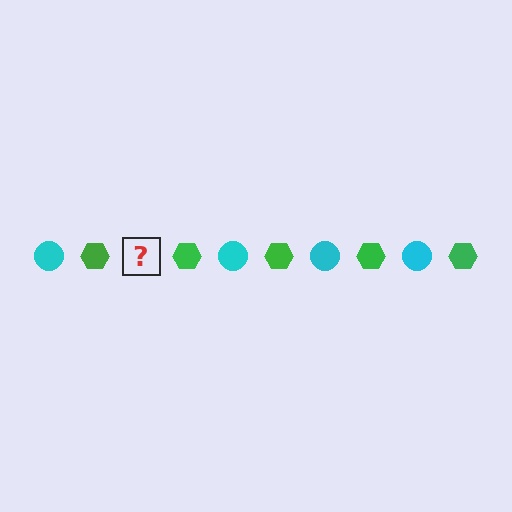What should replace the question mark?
The question mark should be replaced with a cyan circle.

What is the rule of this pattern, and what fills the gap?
The rule is that the pattern alternates between cyan circle and green hexagon. The gap should be filled with a cyan circle.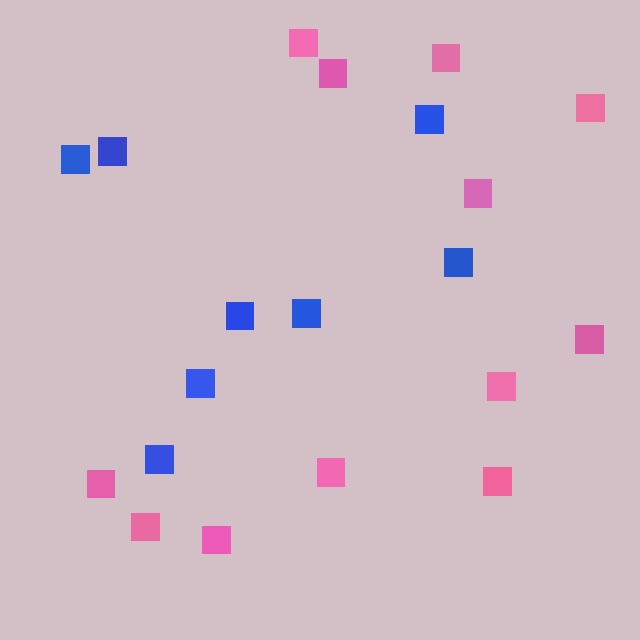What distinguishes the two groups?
There are 2 groups: one group of blue squares (8) and one group of pink squares (12).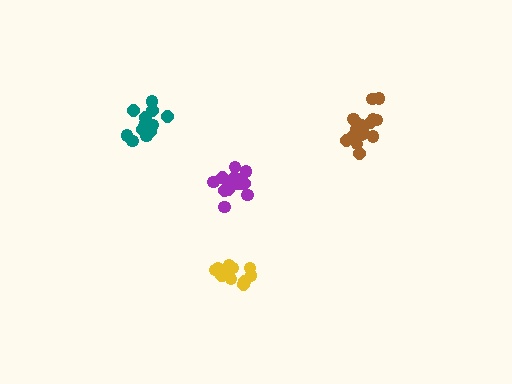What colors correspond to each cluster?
The clusters are colored: yellow, brown, purple, teal.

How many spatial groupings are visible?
There are 4 spatial groupings.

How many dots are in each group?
Group 1: 13 dots, Group 2: 19 dots, Group 3: 16 dots, Group 4: 13 dots (61 total).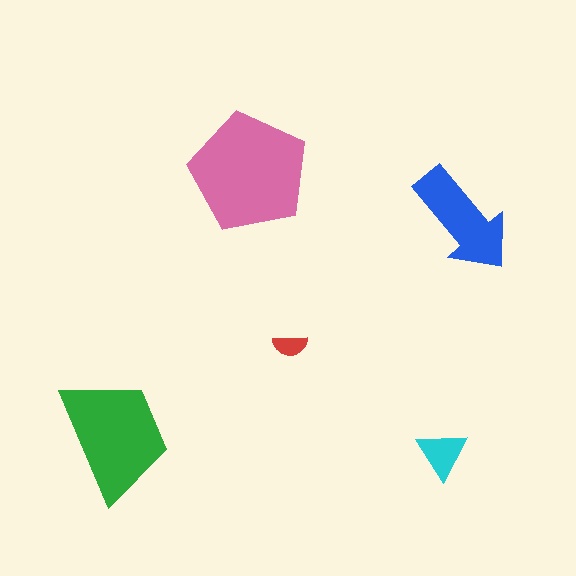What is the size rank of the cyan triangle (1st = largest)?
4th.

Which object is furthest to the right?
The blue arrow is rightmost.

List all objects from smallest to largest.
The red semicircle, the cyan triangle, the blue arrow, the green trapezoid, the pink pentagon.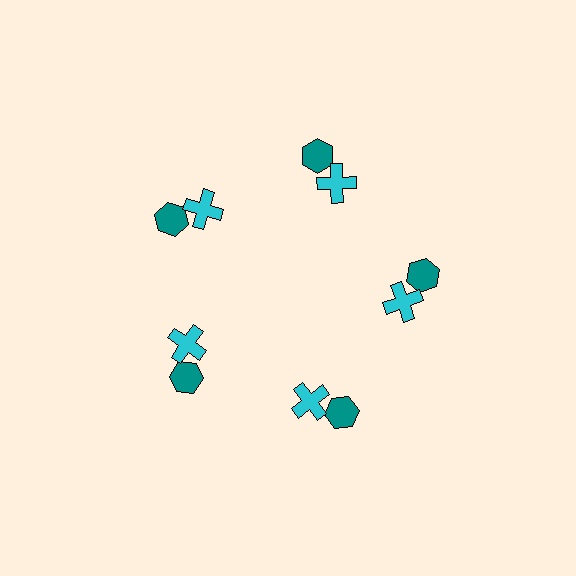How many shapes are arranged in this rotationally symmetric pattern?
There are 10 shapes, arranged in 5 groups of 2.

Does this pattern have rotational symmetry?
Yes, this pattern has 5-fold rotational symmetry. It looks the same after rotating 72 degrees around the center.